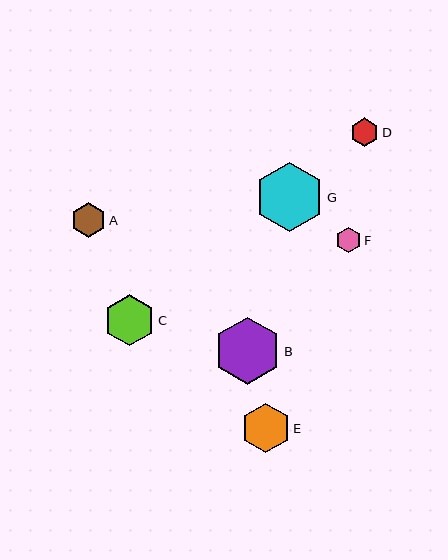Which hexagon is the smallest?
Hexagon F is the smallest with a size of approximately 26 pixels.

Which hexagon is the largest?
Hexagon G is the largest with a size of approximately 69 pixels.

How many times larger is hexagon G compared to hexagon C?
Hexagon G is approximately 1.3 times the size of hexagon C.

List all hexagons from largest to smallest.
From largest to smallest: G, B, C, E, A, D, F.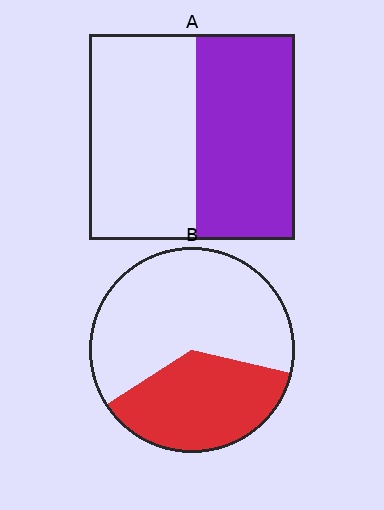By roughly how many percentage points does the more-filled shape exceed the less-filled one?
By roughly 10 percentage points (A over B).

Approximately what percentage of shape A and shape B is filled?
A is approximately 50% and B is approximately 35%.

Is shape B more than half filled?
No.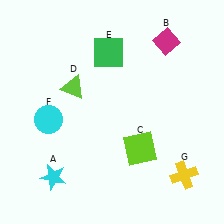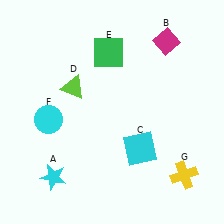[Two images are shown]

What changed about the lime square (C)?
In Image 1, C is lime. In Image 2, it changed to cyan.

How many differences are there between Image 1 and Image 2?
There is 1 difference between the two images.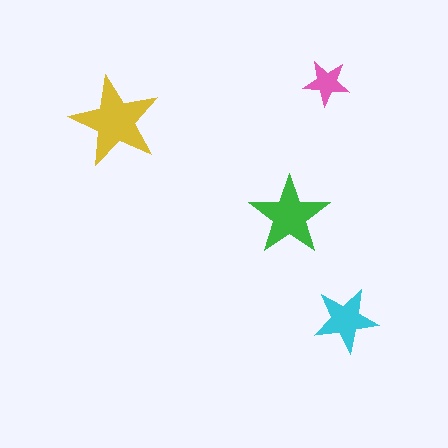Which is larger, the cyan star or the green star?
The green one.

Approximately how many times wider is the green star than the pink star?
About 1.5 times wider.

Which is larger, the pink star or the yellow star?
The yellow one.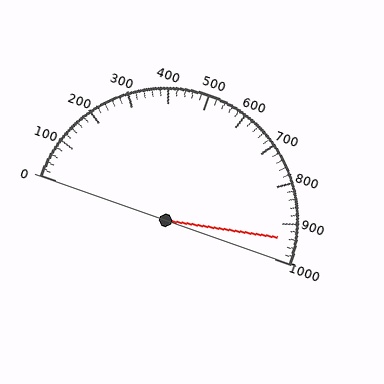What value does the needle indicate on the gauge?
The needle indicates approximately 940.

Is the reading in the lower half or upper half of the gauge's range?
The reading is in the upper half of the range (0 to 1000).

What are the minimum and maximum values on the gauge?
The gauge ranges from 0 to 1000.